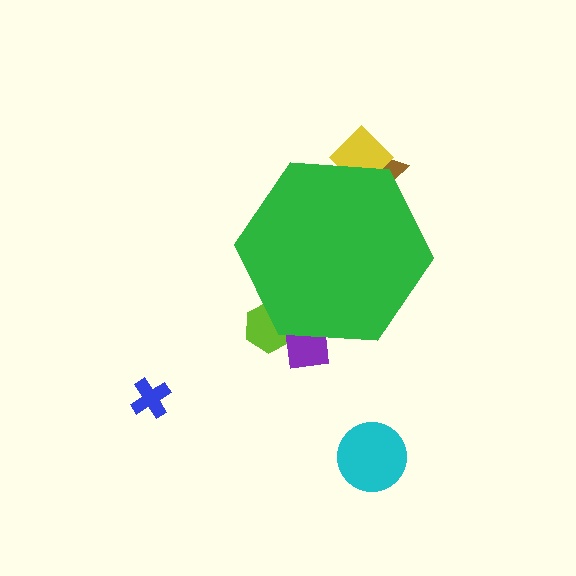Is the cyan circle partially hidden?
No, the cyan circle is fully visible.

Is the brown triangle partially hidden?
Yes, the brown triangle is partially hidden behind the green hexagon.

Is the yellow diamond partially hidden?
Yes, the yellow diamond is partially hidden behind the green hexagon.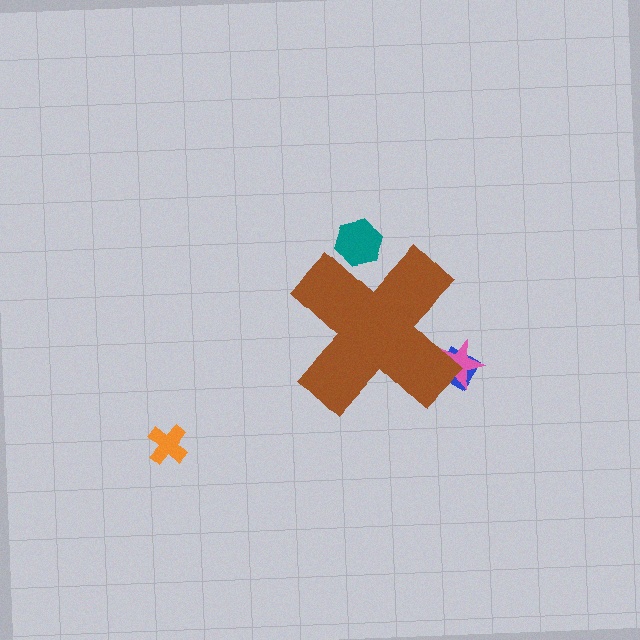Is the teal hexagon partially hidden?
Yes, the teal hexagon is partially hidden behind the brown cross.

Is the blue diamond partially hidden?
Yes, the blue diamond is partially hidden behind the brown cross.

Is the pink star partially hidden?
Yes, the pink star is partially hidden behind the brown cross.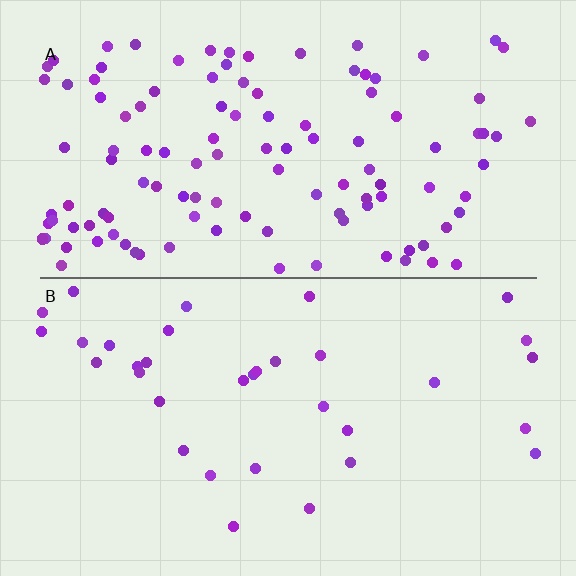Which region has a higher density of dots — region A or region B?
A (the top).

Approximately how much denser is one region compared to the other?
Approximately 3.5× — region A over region B.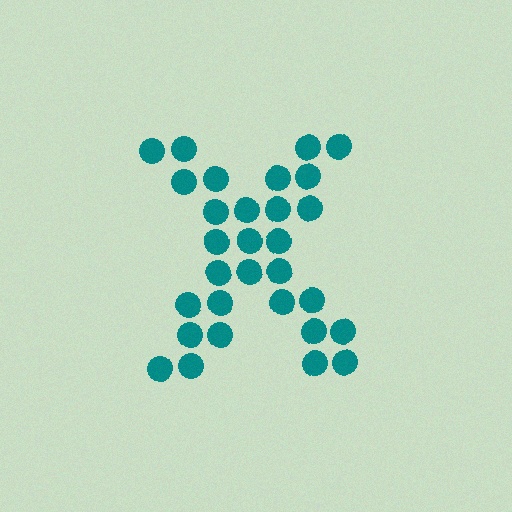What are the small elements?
The small elements are circles.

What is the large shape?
The large shape is the letter X.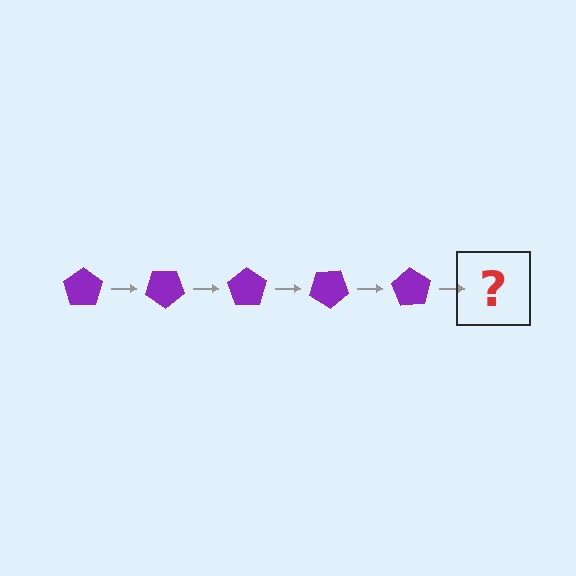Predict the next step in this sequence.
The next step is a purple pentagon rotated 175 degrees.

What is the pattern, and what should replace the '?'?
The pattern is that the pentagon rotates 35 degrees each step. The '?' should be a purple pentagon rotated 175 degrees.